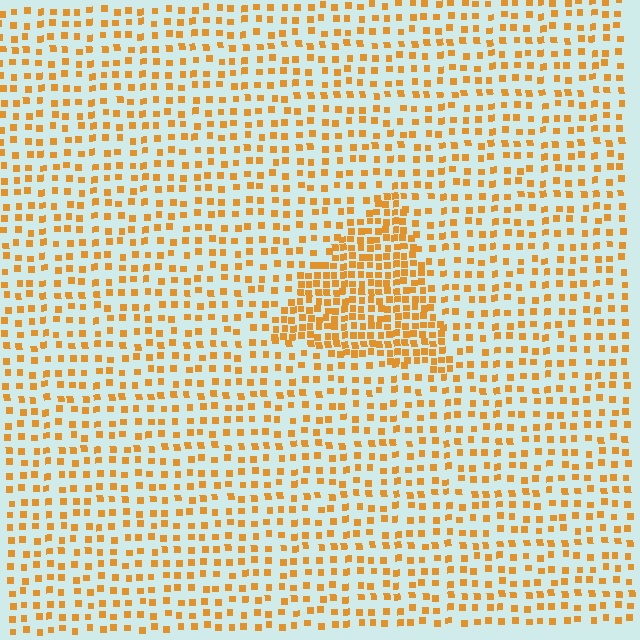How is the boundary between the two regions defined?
The boundary is defined by a change in element density (approximately 2.2x ratio). All elements are the same color, size, and shape.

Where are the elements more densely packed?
The elements are more densely packed inside the triangle boundary.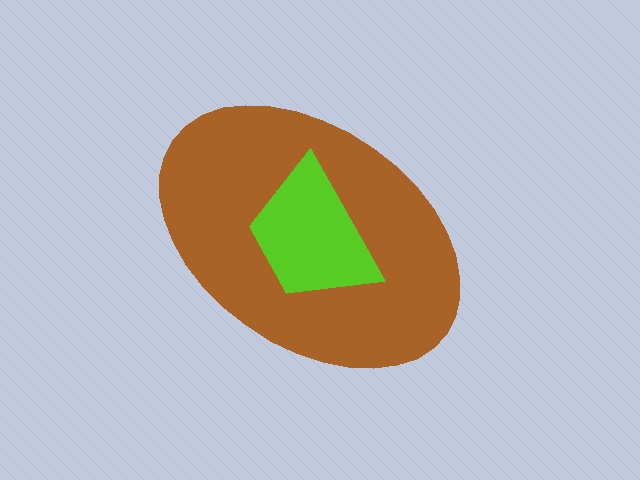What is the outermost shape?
The brown ellipse.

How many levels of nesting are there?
2.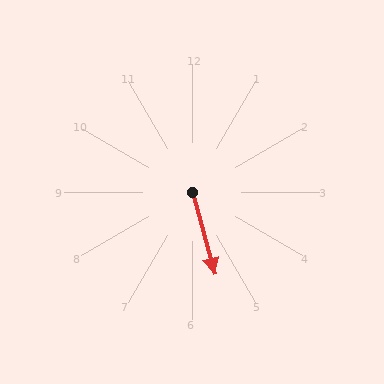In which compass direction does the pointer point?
South.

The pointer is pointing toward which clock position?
Roughly 5 o'clock.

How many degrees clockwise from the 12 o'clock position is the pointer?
Approximately 165 degrees.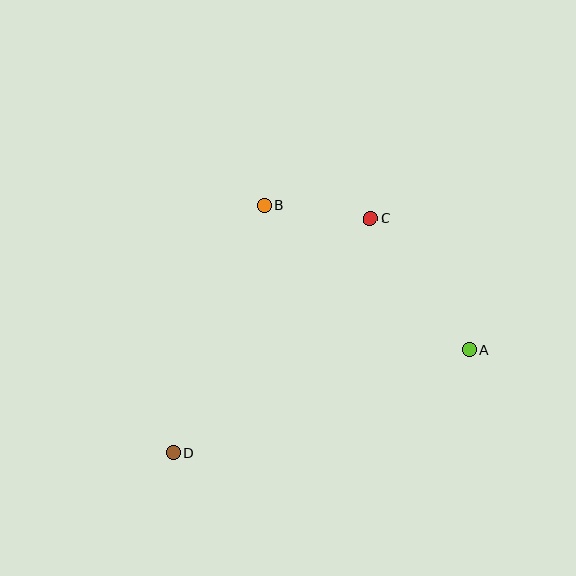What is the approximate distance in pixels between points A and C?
The distance between A and C is approximately 165 pixels.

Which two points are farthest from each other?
Points A and D are farthest from each other.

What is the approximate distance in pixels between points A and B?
The distance between A and B is approximately 251 pixels.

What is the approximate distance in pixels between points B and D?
The distance between B and D is approximately 264 pixels.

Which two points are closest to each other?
Points B and C are closest to each other.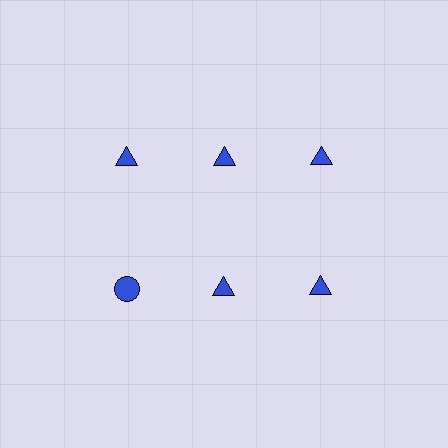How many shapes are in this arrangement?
There are 6 shapes arranged in a grid pattern.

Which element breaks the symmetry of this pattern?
The blue circle in the second row, leftmost column breaks the symmetry. All other shapes are blue triangles.